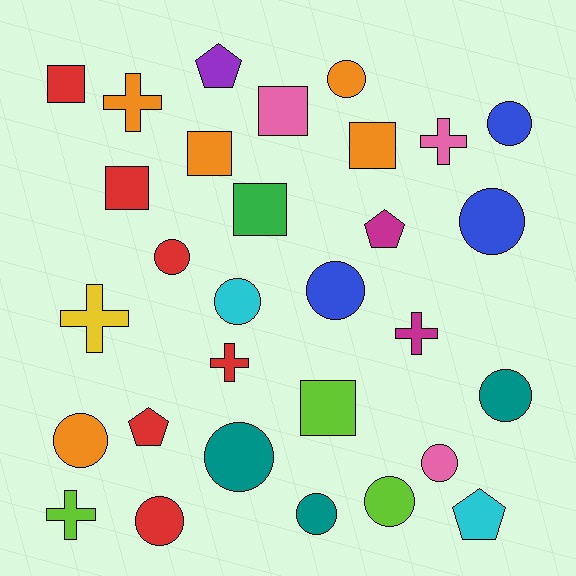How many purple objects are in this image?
There is 1 purple object.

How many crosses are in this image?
There are 6 crosses.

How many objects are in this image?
There are 30 objects.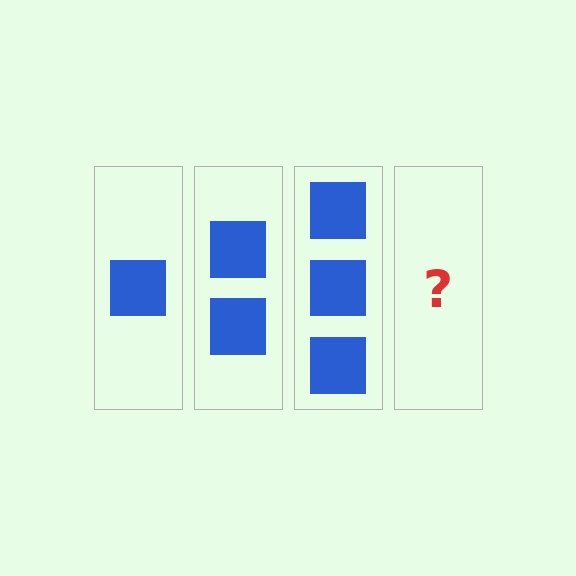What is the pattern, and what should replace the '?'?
The pattern is that each step adds one more square. The '?' should be 4 squares.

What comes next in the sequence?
The next element should be 4 squares.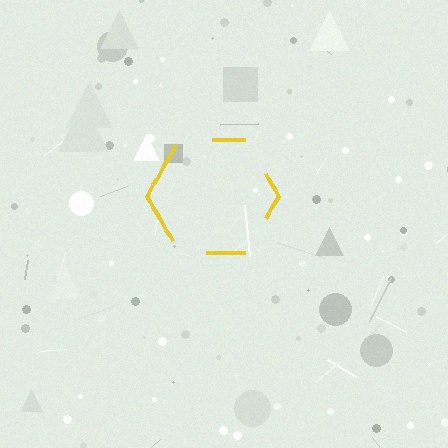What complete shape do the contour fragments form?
The contour fragments form a hexagon.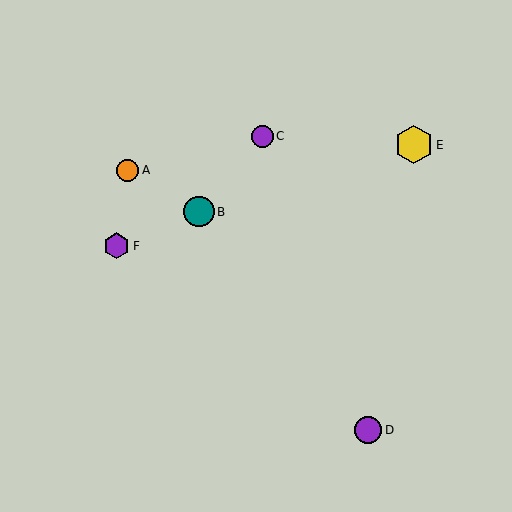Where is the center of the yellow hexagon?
The center of the yellow hexagon is at (414, 145).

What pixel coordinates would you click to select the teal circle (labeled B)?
Click at (199, 212) to select the teal circle B.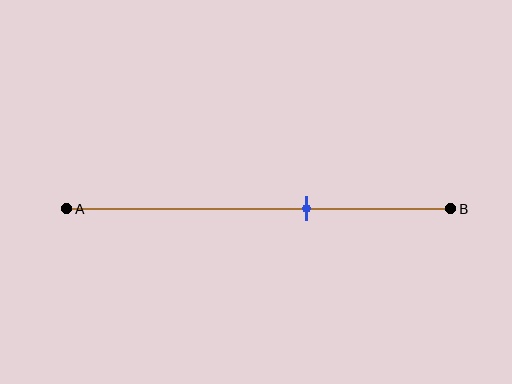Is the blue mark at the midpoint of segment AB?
No, the mark is at about 65% from A, not at the 50% midpoint.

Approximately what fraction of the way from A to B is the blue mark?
The blue mark is approximately 65% of the way from A to B.